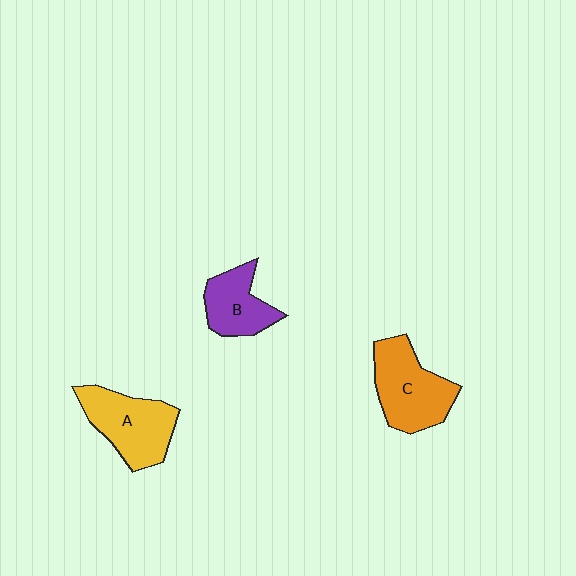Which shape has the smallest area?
Shape B (purple).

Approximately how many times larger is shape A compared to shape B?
Approximately 1.4 times.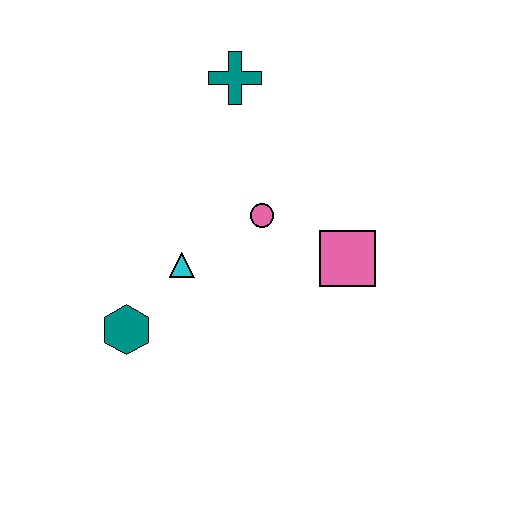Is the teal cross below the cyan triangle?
No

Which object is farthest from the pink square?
The teal hexagon is farthest from the pink square.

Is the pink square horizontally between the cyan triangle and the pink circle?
No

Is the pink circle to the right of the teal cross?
Yes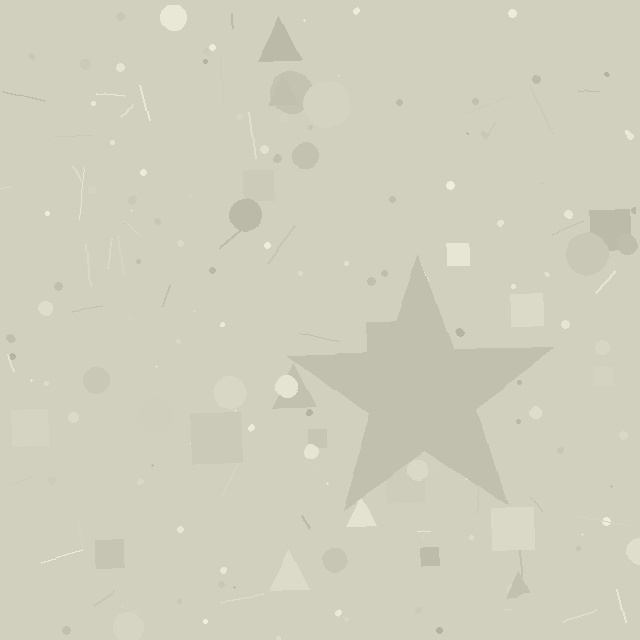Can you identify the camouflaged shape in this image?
The camouflaged shape is a star.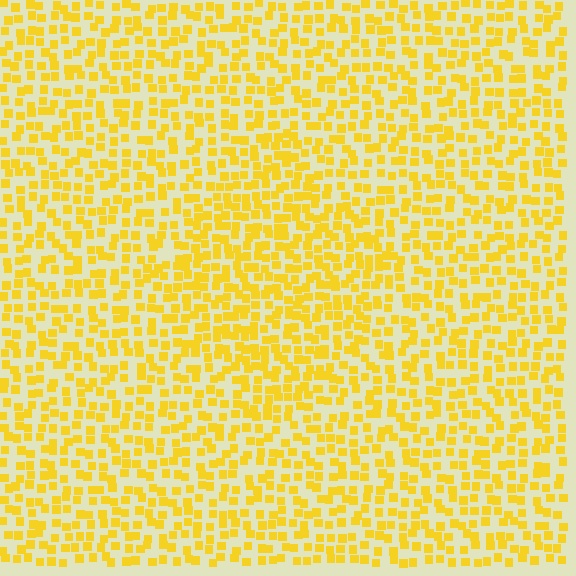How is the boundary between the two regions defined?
The boundary is defined by a change in element density (approximately 1.4x ratio). All elements are the same color, size, and shape.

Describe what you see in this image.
The image contains small yellow elements arranged at two different densities. A diamond-shaped region is visible where the elements are more densely packed than the surrounding area.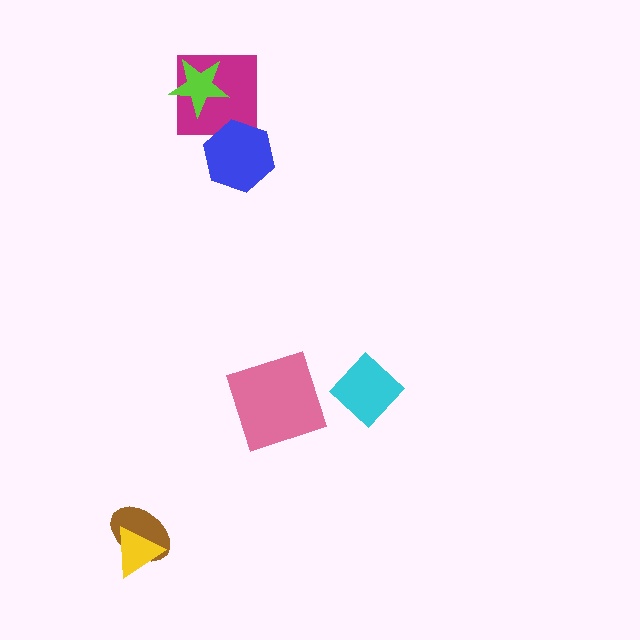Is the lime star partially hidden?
No, no other shape covers it.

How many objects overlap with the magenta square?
2 objects overlap with the magenta square.